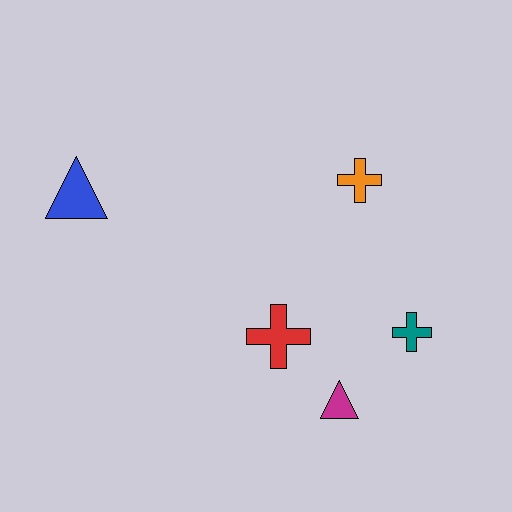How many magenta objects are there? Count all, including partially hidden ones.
There is 1 magenta object.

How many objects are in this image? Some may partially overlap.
There are 5 objects.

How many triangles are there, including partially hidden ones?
There are 2 triangles.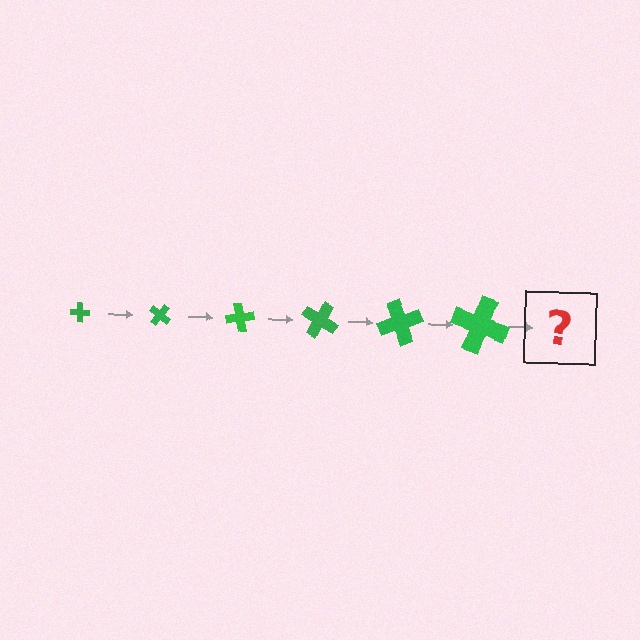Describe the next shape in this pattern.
It should be a cross, larger than the previous one and rotated 240 degrees from the start.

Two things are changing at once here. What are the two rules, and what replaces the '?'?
The two rules are that the cross grows larger each step and it rotates 40 degrees each step. The '?' should be a cross, larger than the previous one and rotated 240 degrees from the start.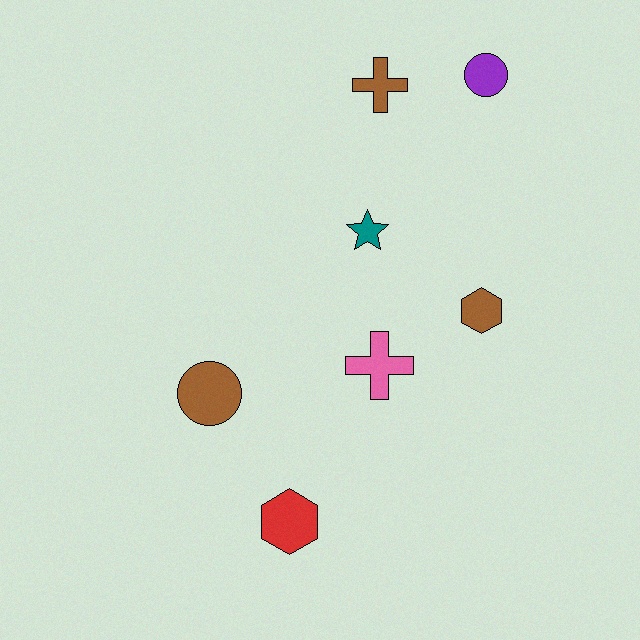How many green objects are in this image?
There are no green objects.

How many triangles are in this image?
There are no triangles.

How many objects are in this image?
There are 7 objects.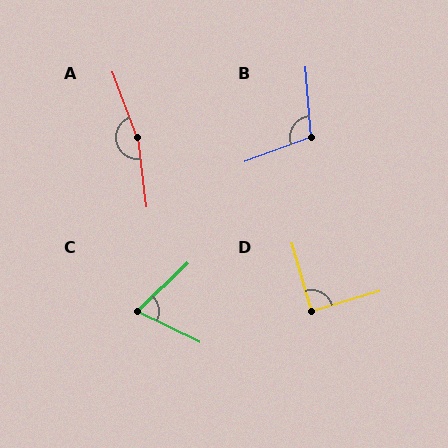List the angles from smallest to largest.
C (70°), D (90°), B (106°), A (167°).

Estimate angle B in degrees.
Approximately 106 degrees.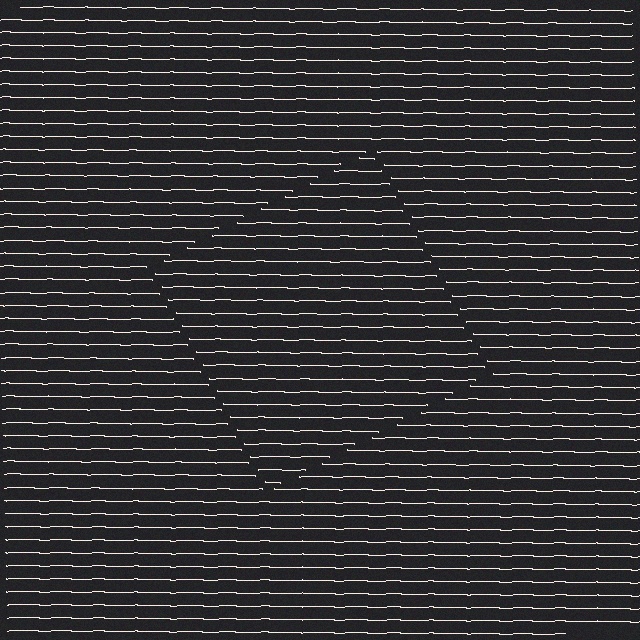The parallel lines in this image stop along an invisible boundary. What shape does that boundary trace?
An illusory square. The interior of the shape contains the same grating, shifted by half a period — the contour is defined by the phase discontinuity where line-ends from the inner and outer gratings abut.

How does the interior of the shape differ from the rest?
The interior of the shape contains the same grating, shifted by half a period — the contour is defined by the phase discontinuity where line-ends from the inner and outer gratings abut.